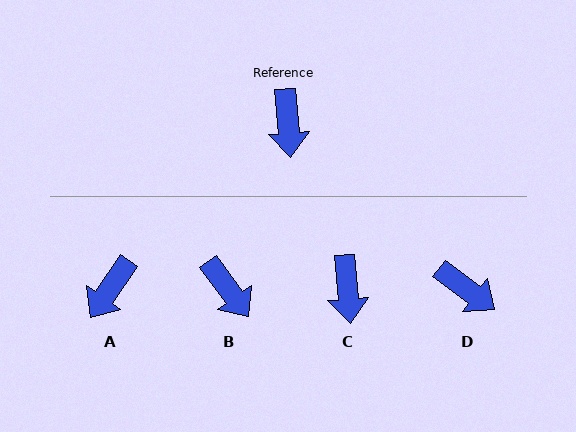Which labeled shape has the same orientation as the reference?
C.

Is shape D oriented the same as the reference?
No, it is off by about 49 degrees.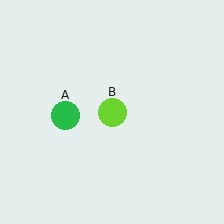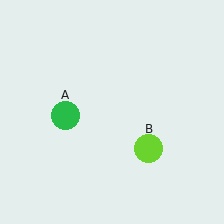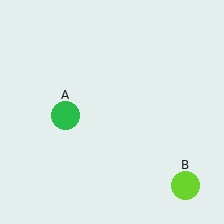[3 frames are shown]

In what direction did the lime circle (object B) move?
The lime circle (object B) moved down and to the right.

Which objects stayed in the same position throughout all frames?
Green circle (object A) remained stationary.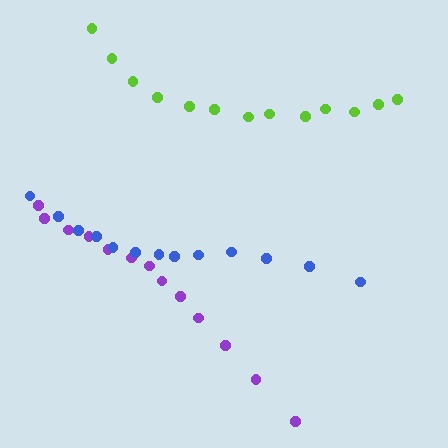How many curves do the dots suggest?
There are 3 distinct paths.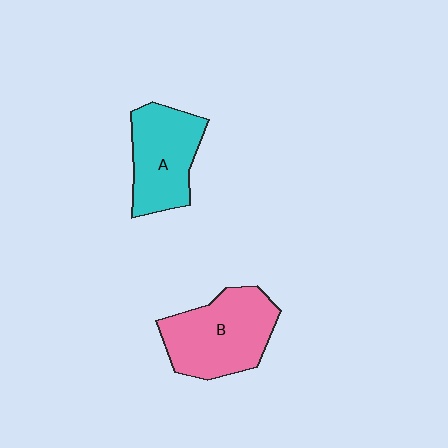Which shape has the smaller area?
Shape A (cyan).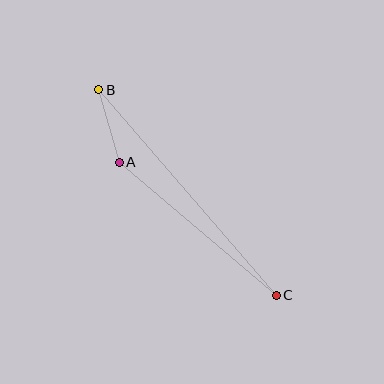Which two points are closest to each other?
Points A and B are closest to each other.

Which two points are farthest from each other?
Points B and C are farthest from each other.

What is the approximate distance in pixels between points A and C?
The distance between A and C is approximately 206 pixels.